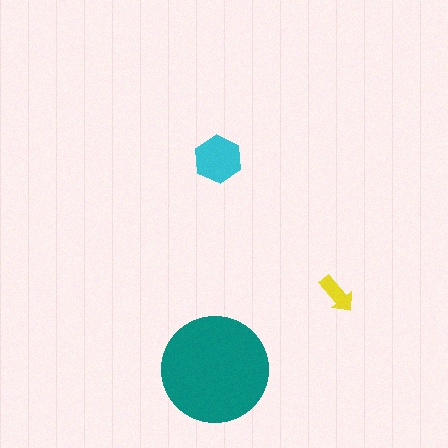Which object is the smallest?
The yellow arrow.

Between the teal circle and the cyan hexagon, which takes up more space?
The teal circle.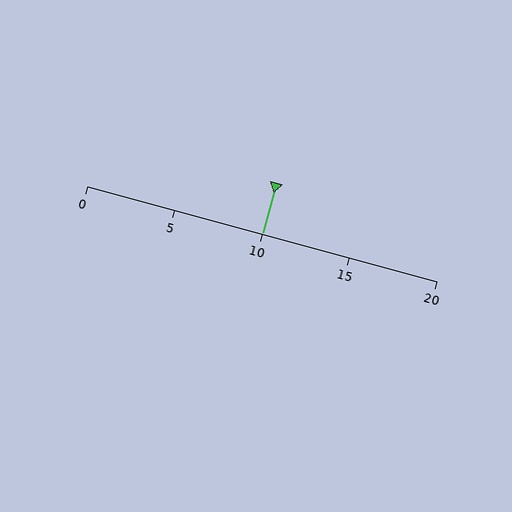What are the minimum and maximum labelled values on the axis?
The axis runs from 0 to 20.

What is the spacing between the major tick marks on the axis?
The major ticks are spaced 5 apart.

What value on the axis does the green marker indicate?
The marker indicates approximately 10.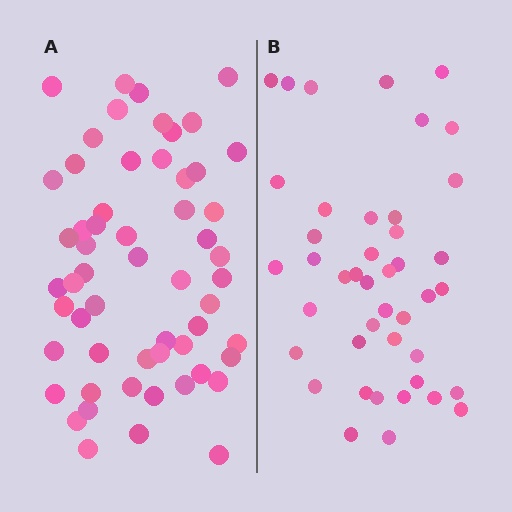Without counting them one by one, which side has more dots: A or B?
Region A (the left region) has more dots.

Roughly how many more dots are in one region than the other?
Region A has approximately 15 more dots than region B.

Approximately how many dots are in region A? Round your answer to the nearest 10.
About 60 dots. (The exact count is 57, which rounds to 60.)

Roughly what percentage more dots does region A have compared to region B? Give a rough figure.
About 35% more.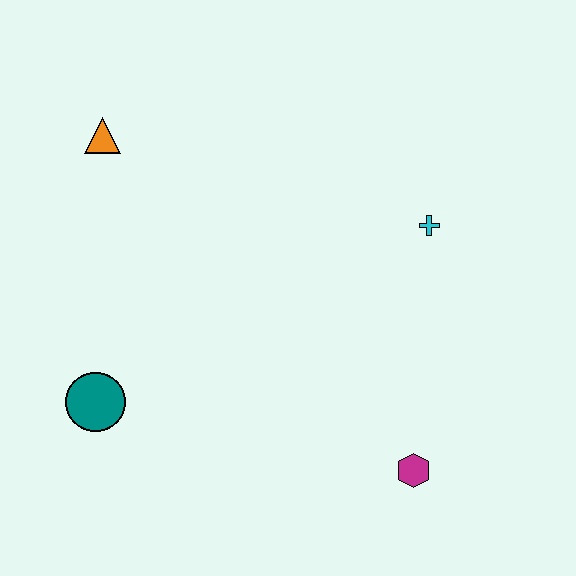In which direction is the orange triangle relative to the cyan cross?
The orange triangle is to the left of the cyan cross.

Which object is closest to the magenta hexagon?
The cyan cross is closest to the magenta hexagon.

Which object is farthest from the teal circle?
The cyan cross is farthest from the teal circle.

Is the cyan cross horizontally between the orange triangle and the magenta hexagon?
No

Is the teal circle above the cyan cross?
No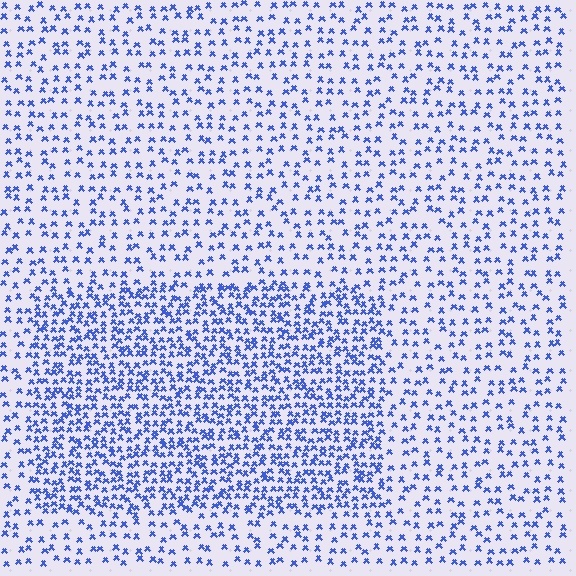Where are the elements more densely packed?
The elements are more densely packed inside the rectangle boundary.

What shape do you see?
I see a rectangle.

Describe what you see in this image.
The image contains small blue elements arranged at two different densities. A rectangle-shaped region is visible where the elements are more densely packed than the surrounding area.